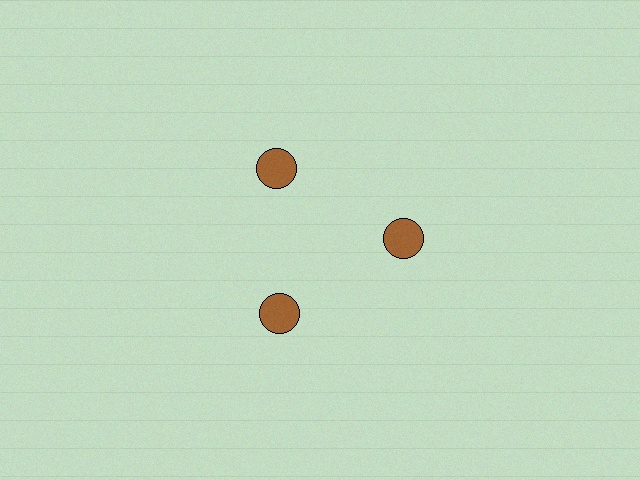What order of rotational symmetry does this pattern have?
This pattern has 3-fold rotational symmetry.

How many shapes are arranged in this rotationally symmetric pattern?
There are 3 shapes, arranged in 3 groups of 1.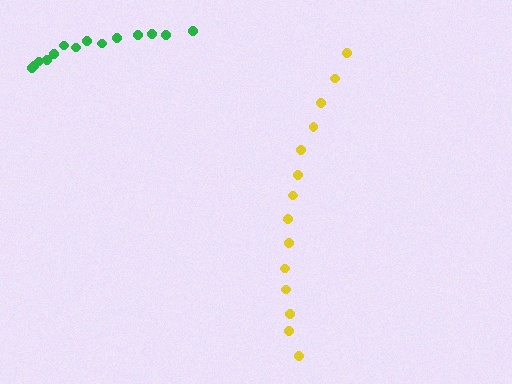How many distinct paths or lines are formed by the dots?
There are 2 distinct paths.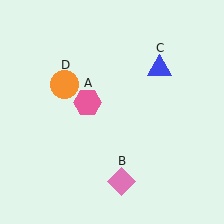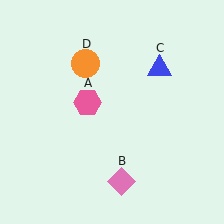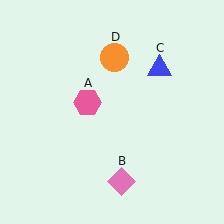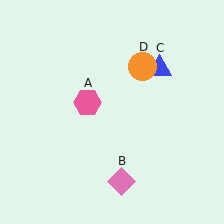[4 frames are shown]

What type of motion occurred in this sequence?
The orange circle (object D) rotated clockwise around the center of the scene.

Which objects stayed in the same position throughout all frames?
Pink hexagon (object A) and pink diamond (object B) and blue triangle (object C) remained stationary.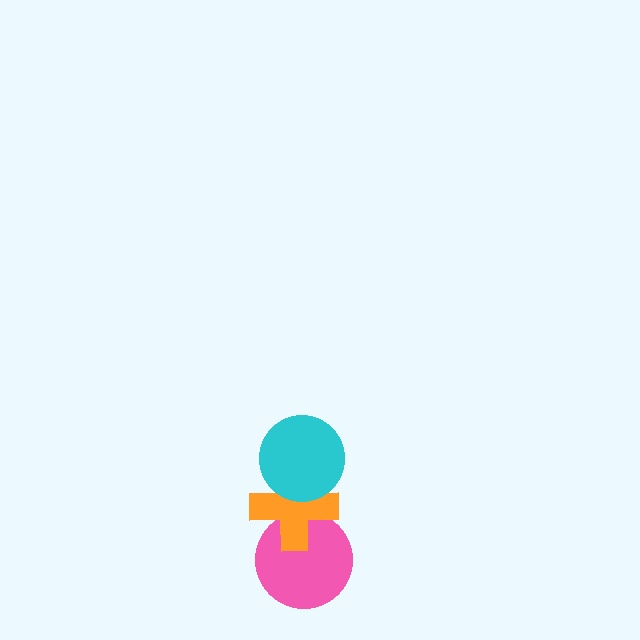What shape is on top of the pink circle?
The orange cross is on top of the pink circle.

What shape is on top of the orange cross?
The cyan circle is on top of the orange cross.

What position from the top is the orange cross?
The orange cross is 2nd from the top.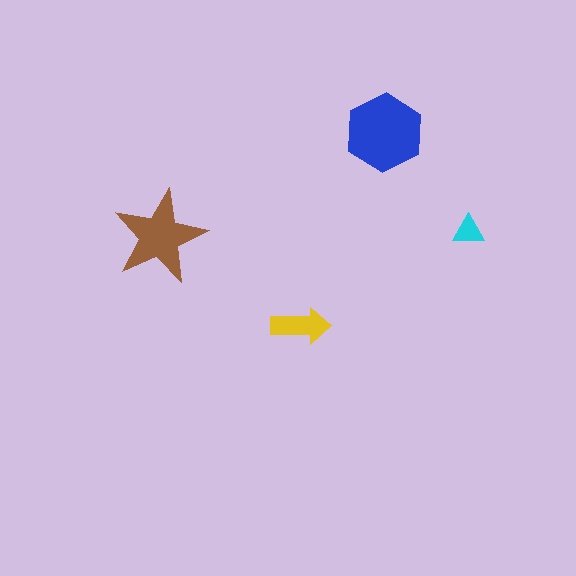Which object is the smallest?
The cyan triangle.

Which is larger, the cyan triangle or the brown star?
The brown star.